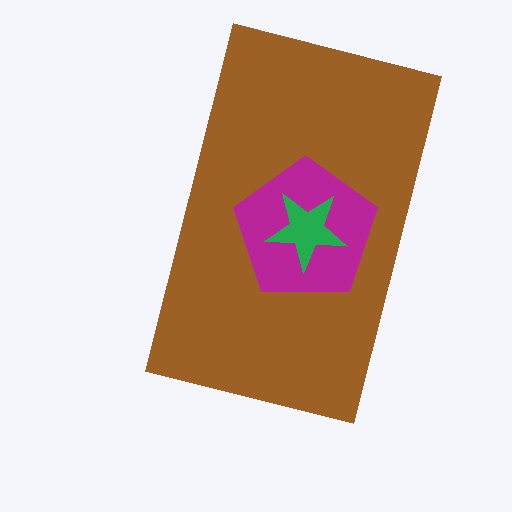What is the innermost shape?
The green star.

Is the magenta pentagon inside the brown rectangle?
Yes.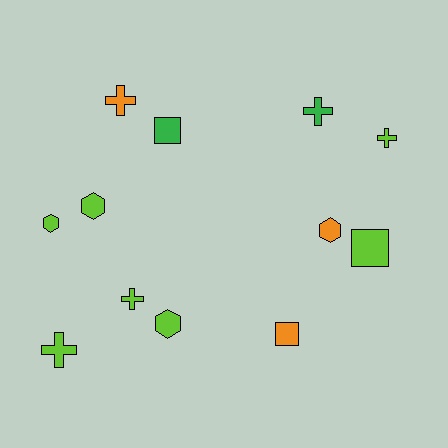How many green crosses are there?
There is 1 green cross.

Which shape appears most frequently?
Cross, with 5 objects.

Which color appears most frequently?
Lime, with 7 objects.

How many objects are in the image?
There are 12 objects.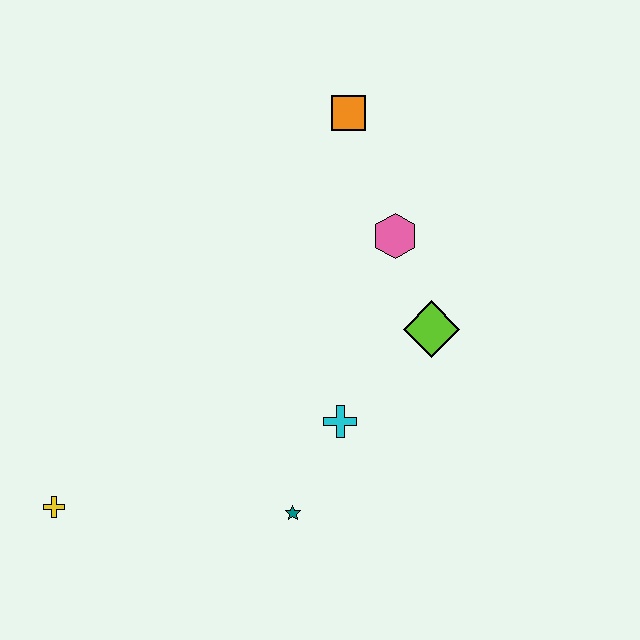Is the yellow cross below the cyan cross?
Yes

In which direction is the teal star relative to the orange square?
The teal star is below the orange square.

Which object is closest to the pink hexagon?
The lime diamond is closest to the pink hexagon.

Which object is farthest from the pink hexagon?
The yellow cross is farthest from the pink hexagon.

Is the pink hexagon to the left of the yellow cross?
No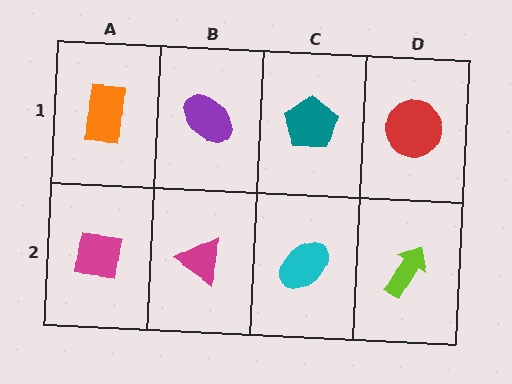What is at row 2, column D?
A lime arrow.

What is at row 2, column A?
A magenta square.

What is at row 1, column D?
A red circle.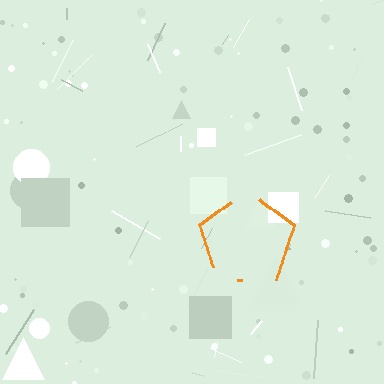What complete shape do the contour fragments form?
The contour fragments form a pentagon.